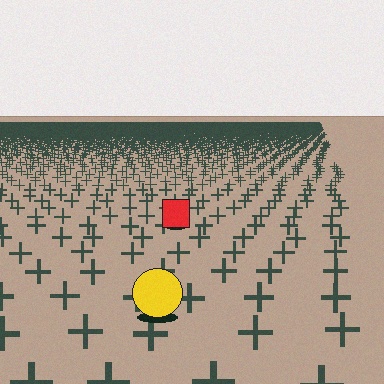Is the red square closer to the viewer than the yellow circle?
No. The yellow circle is closer — you can tell from the texture gradient: the ground texture is coarser near it.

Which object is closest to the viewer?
The yellow circle is closest. The texture marks near it are larger and more spread out.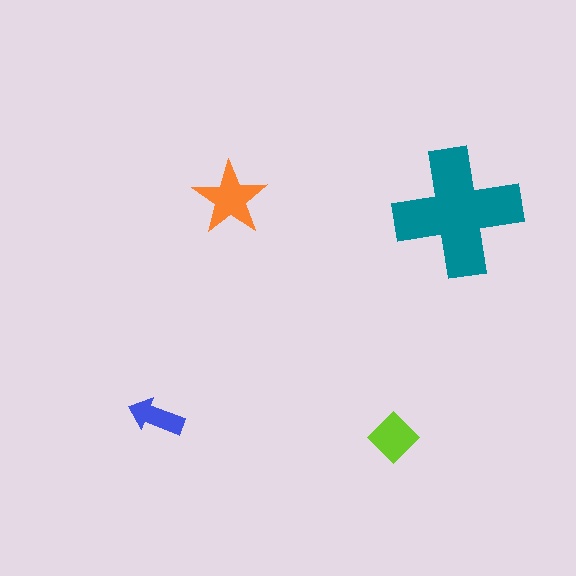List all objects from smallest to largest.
The blue arrow, the lime diamond, the orange star, the teal cross.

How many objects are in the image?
There are 4 objects in the image.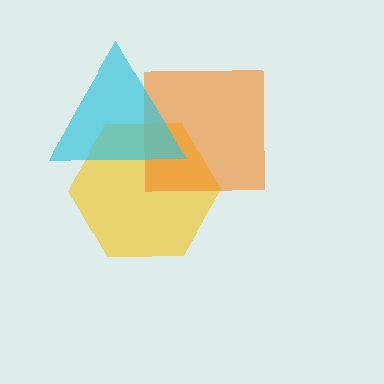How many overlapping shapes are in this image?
There are 3 overlapping shapes in the image.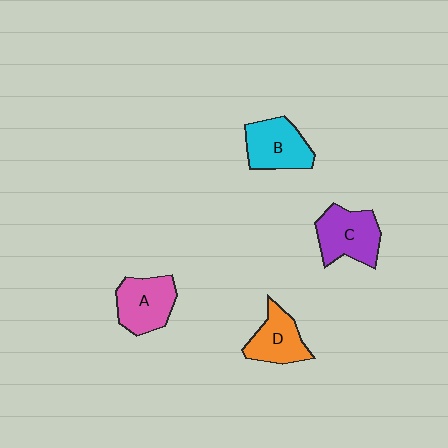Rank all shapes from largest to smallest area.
From largest to smallest: C (purple), A (pink), B (cyan), D (orange).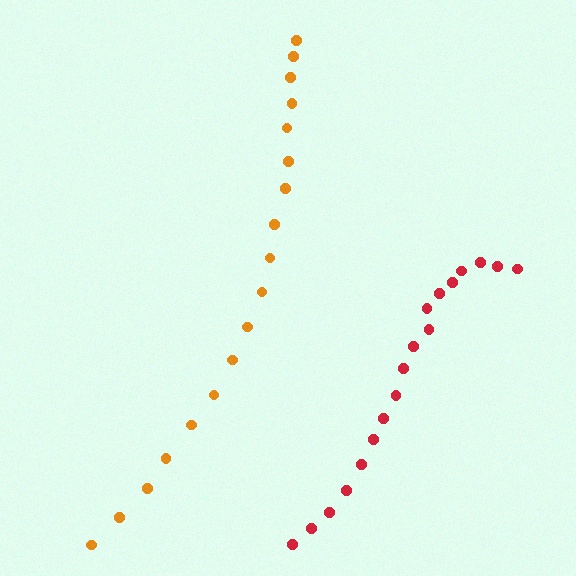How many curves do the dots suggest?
There are 2 distinct paths.